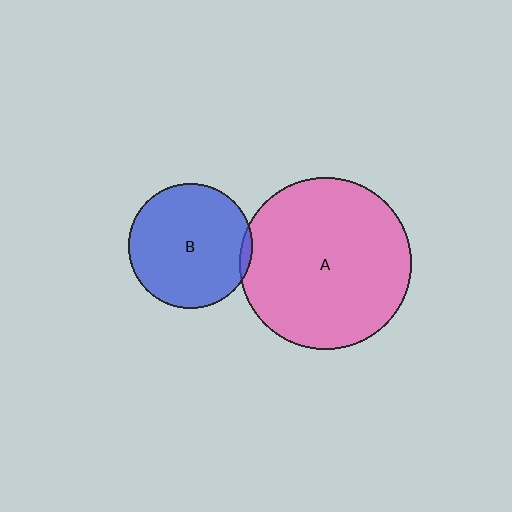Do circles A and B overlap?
Yes.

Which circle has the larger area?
Circle A (pink).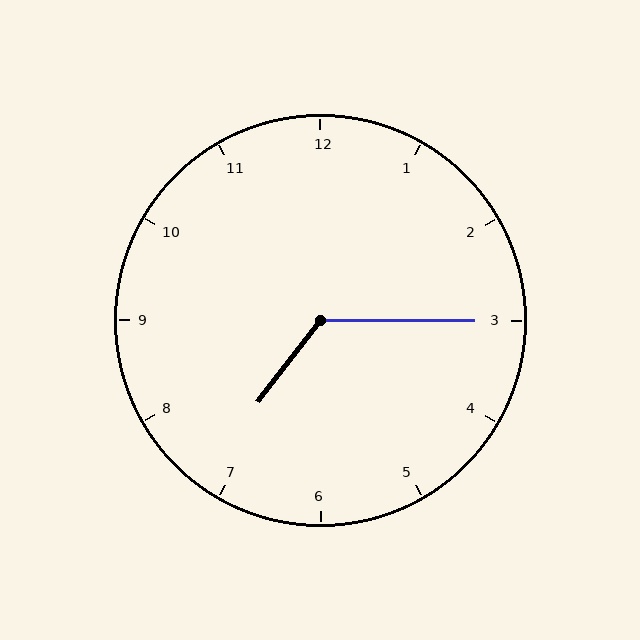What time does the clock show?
7:15.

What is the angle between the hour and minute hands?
Approximately 128 degrees.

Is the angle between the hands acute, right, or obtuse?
It is obtuse.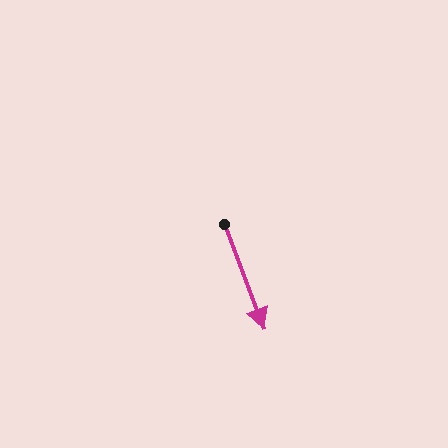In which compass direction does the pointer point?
South.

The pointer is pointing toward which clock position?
Roughly 5 o'clock.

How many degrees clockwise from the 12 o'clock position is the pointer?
Approximately 159 degrees.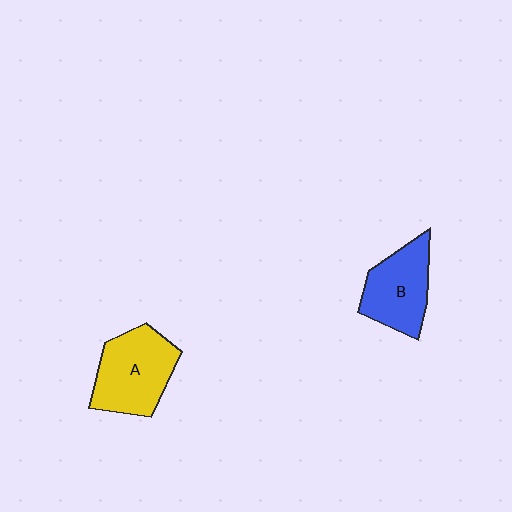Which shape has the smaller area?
Shape B (blue).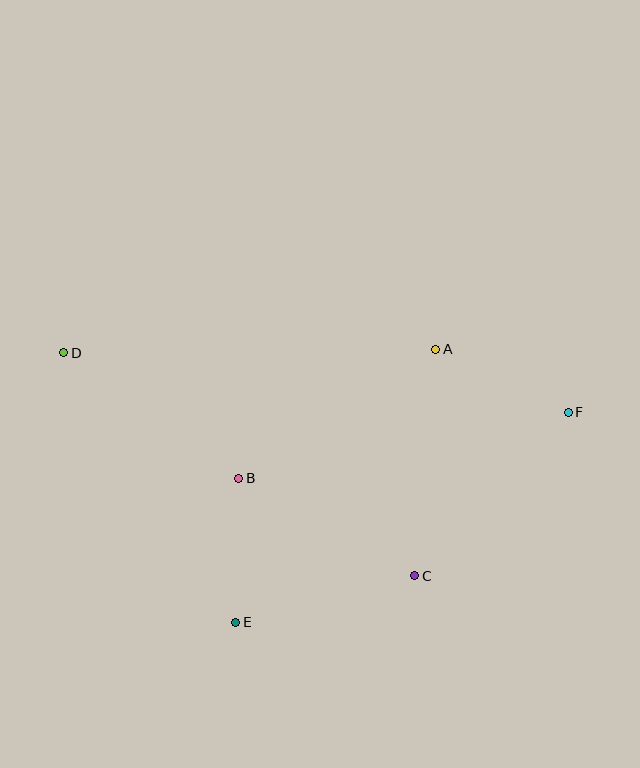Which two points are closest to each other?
Points B and E are closest to each other.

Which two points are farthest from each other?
Points D and F are farthest from each other.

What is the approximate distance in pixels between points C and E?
The distance between C and E is approximately 185 pixels.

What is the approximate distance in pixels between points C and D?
The distance between C and D is approximately 416 pixels.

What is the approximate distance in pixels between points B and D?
The distance between B and D is approximately 215 pixels.